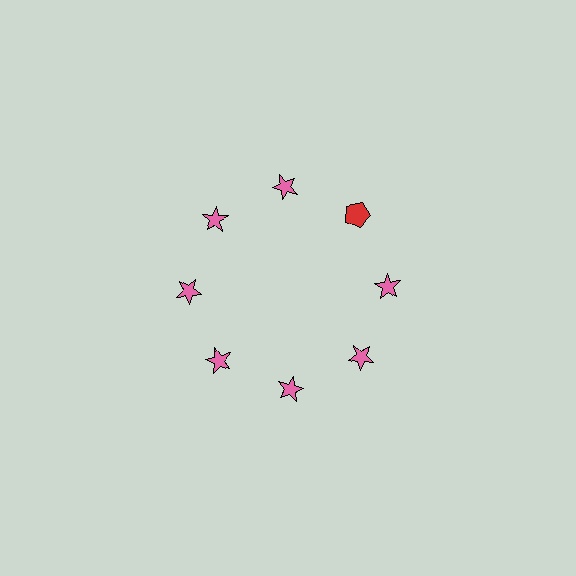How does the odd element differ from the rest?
It differs in both color (red instead of pink) and shape (pentagon instead of star).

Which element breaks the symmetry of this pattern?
The red pentagon at roughly the 2 o'clock position breaks the symmetry. All other shapes are pink stars.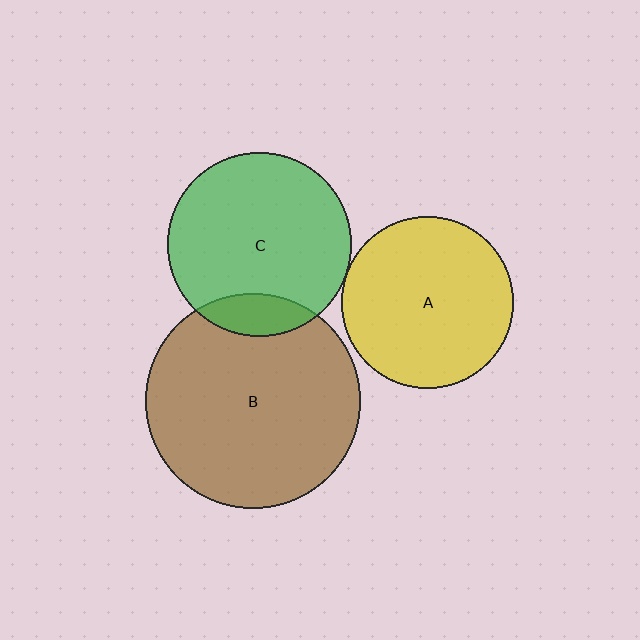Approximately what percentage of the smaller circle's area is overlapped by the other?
Approximately 15%.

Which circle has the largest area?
Circle B (brown).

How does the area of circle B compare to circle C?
Approximately 1.4 times.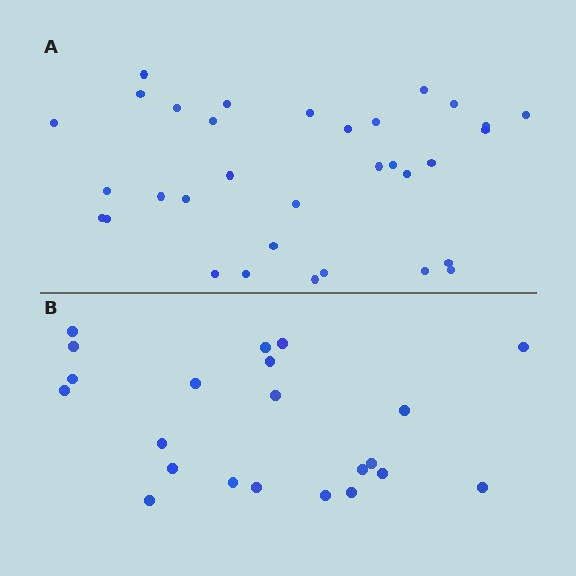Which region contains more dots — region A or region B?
Region A (the top region) has more dots.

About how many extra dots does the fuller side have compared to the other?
Region A has roughly 12 or so more dots than region B.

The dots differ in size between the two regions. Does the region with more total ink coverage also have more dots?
No. Region B has more total ink coverage because its dots are larger, but region A actually contains more individual dots. Total area can be misleading — the number of items is what matters here.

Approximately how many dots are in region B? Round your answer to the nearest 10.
About 20 dots. (The exact count is 22, which rounds to 20.)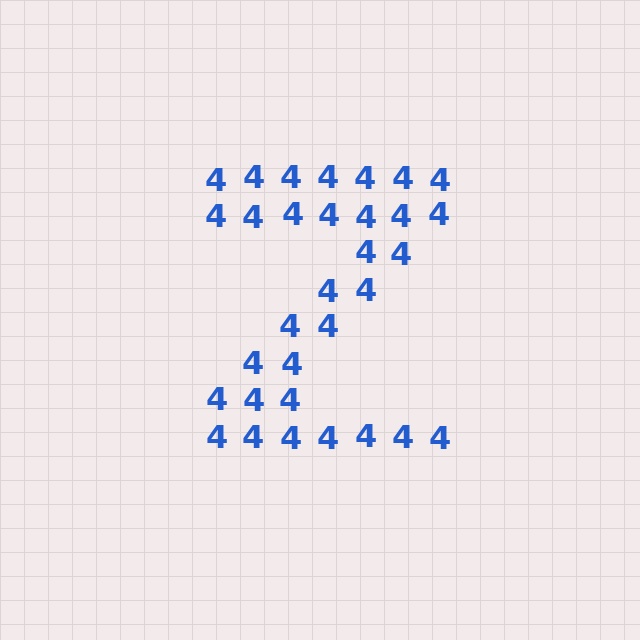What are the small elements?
The small elements are digit 4's.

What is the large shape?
The large shape is the letter Z.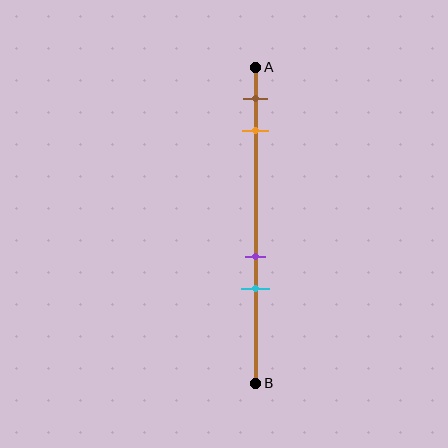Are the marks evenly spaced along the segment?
No, the marks are not evenly spaced.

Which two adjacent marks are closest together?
The purple and cyan marks are the closest adjacent pair.